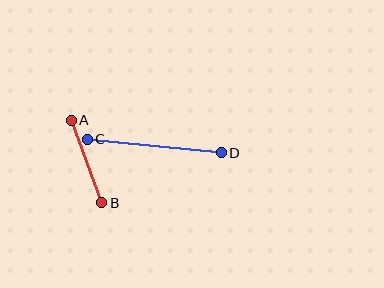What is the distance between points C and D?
The distance is approximately 135 pixels.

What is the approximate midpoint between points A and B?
The midpoint is at approximately (86, 161) pixels.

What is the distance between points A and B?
The distance is approximately 88 pixels.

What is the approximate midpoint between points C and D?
The midpoint is at approximately (154, 146) pixels.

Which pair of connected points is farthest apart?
Points C and D are farthest apart.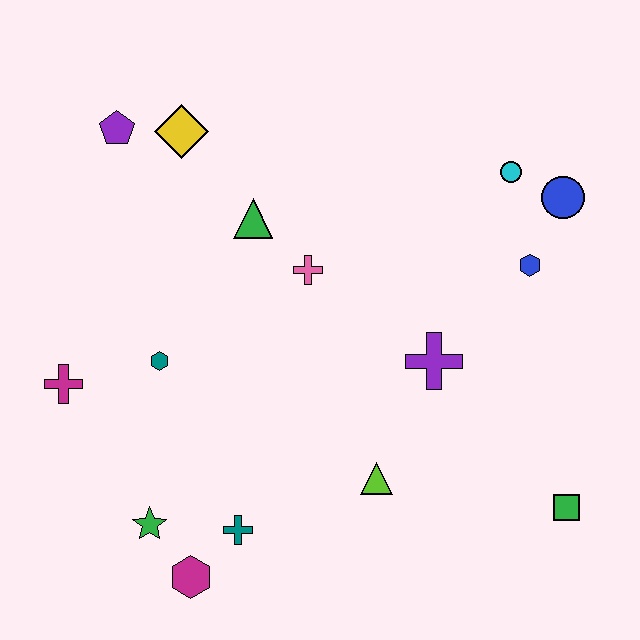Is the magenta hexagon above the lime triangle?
No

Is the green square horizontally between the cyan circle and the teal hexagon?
No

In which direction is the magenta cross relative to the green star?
The magenta cross is above the green star.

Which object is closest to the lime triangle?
The purple cross is closest to the lime triangle.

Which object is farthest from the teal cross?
The blue circle is farthest from the teal cross.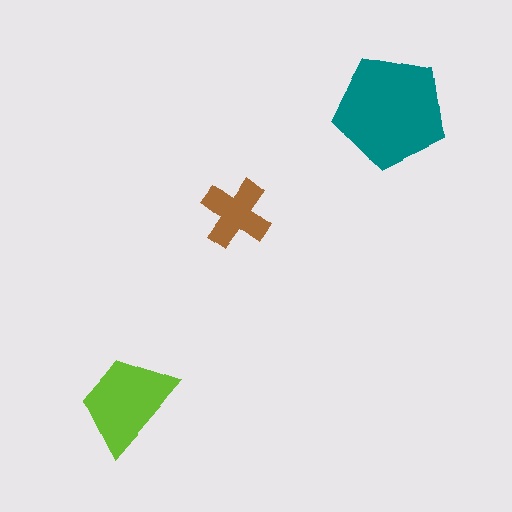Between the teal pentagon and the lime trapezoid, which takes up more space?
The teal pentagon.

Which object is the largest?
The teal pentagon.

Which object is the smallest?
The brown cross.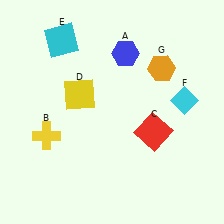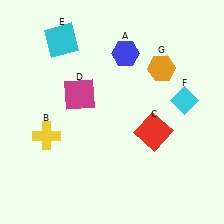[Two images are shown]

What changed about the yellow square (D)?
In Image 1, D is yellow. In Image 2, it changed to magenta.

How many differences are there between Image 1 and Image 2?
There is 1 difference between the two images.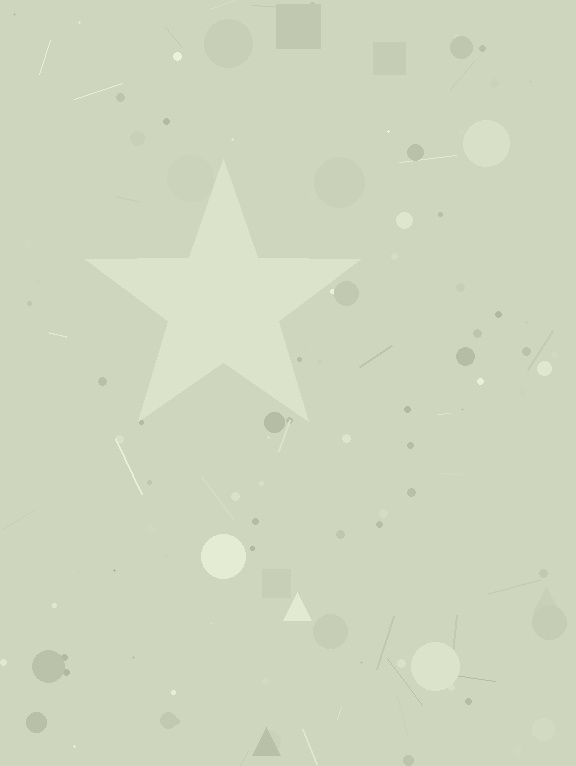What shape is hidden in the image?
A star is hidden in the image.